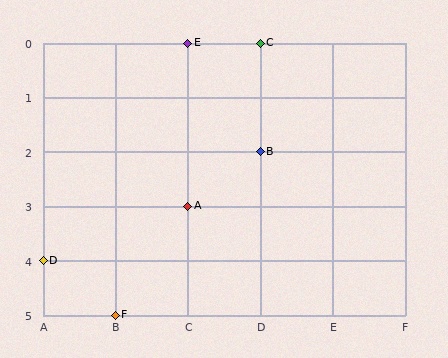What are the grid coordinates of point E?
Point E is at grid coordinates (C, 0).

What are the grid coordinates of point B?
Point B is at grid coordinates (D, 2).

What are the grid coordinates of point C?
Point C is at grid coordinates (D, 0).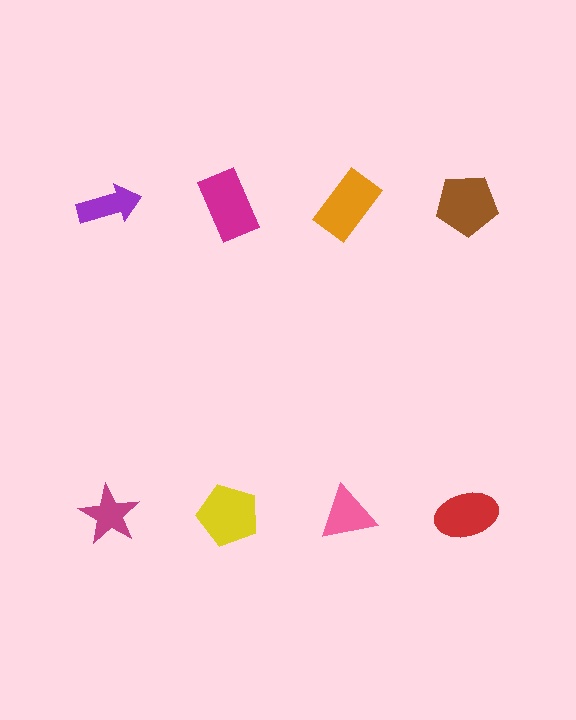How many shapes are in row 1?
4 shapes.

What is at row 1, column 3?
An orange rectangle.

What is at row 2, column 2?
A yellow pentagon.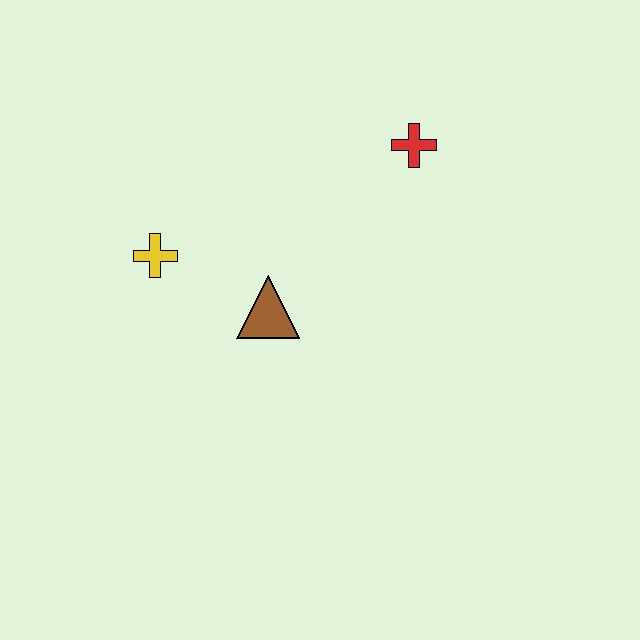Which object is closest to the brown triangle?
The yellow cross is closest to the brown triangle.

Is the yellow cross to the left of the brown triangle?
Yes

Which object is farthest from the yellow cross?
The red cross is farthest from the yellow cross.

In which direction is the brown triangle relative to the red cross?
The brown triangle is below the red cross.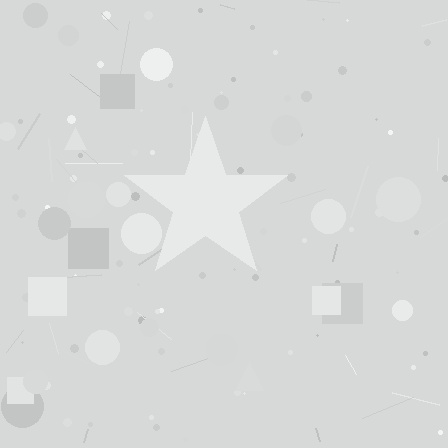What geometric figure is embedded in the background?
A star is embedded in the background.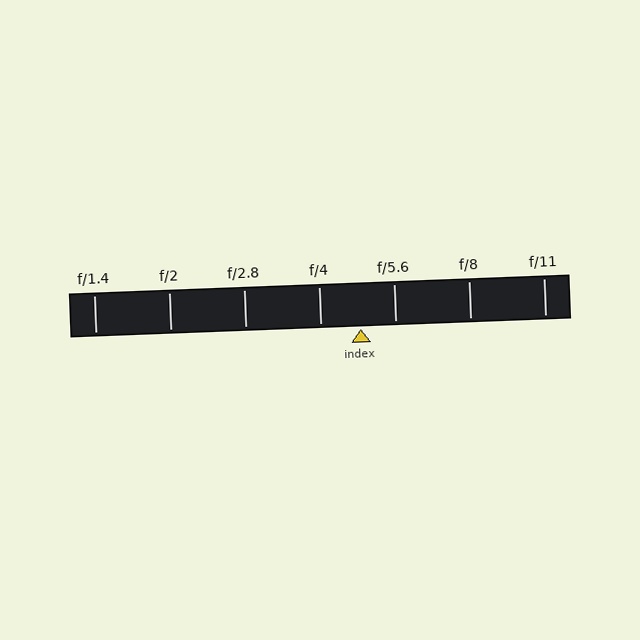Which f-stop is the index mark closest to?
The index mark is closest to f/5.6.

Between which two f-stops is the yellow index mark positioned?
The index mark is between f/4 and f/5.6.